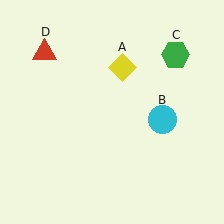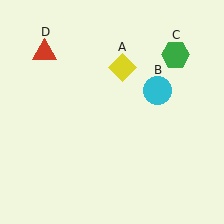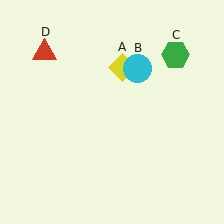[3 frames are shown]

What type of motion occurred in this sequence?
The cyan circle (object B) rotated counterclockwise around the center of the scene.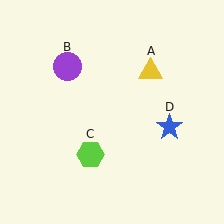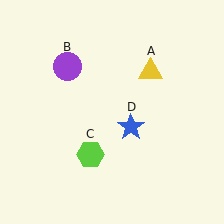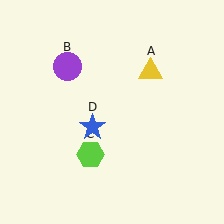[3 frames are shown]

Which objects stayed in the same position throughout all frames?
Yellow triangle (object A) and purple circle (object B) and lime hexagon (object C) remained stationary.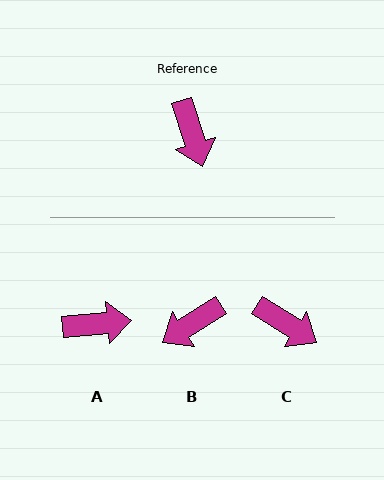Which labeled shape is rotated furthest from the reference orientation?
A, about 77 degrees away.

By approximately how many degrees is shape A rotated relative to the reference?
Approximately 77 degrees counter-clockwise.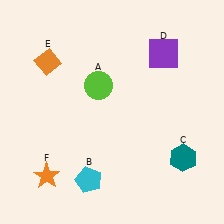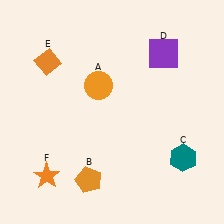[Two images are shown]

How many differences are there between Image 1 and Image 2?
There are 2 differences between the two images.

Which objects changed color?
A changed from lime to orange. B changed from cyan to orange.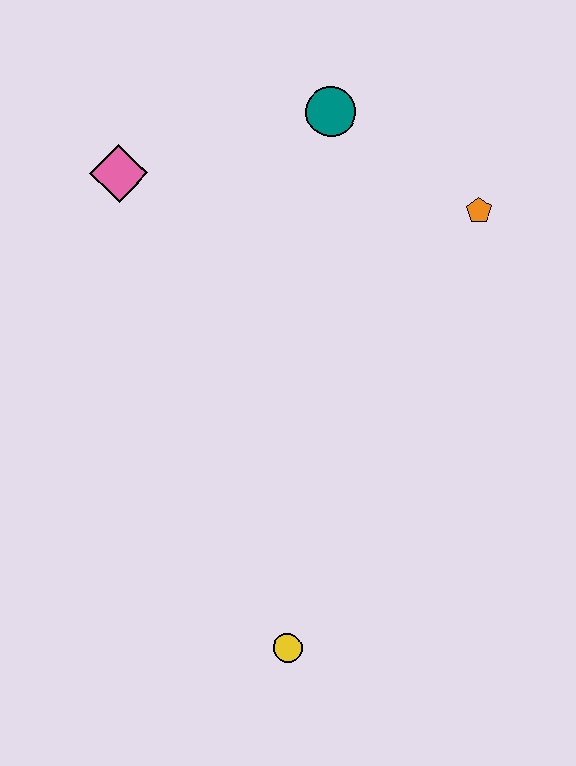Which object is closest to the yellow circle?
The orange pentagon is closest to the yellow circle.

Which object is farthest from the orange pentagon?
The yellow circle is farthest from the orange pentagon.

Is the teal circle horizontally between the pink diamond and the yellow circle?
No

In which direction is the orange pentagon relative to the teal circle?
The orange pentagon is to the right of the teal circle.